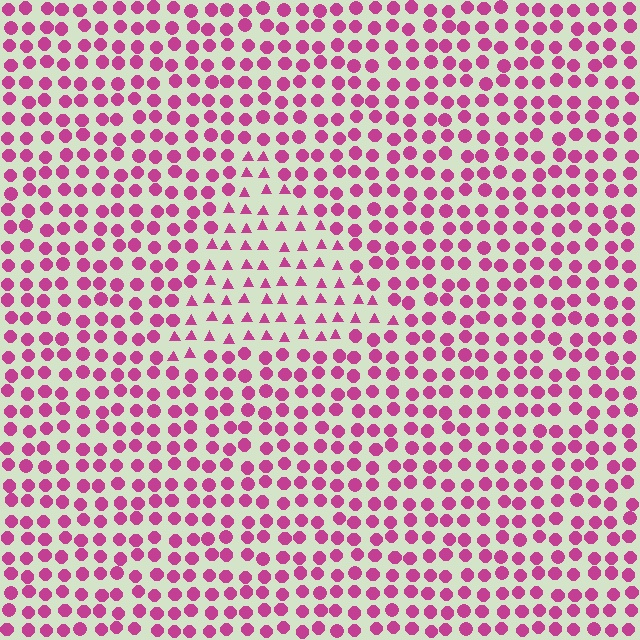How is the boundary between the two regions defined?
The boundary is defined by a change in element shape: triangles inside vs. circles outside. All elements share the same color and spacing.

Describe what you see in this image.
The image is filled with small magenta elements arranged in a uniform grid. A triangle-shaped region contains triangles, while the surrounding area contains circles. The boundary is defined purely by the change in element shape.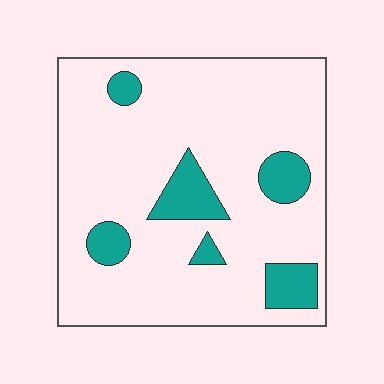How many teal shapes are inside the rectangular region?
6.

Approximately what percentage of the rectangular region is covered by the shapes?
Approximately 15%.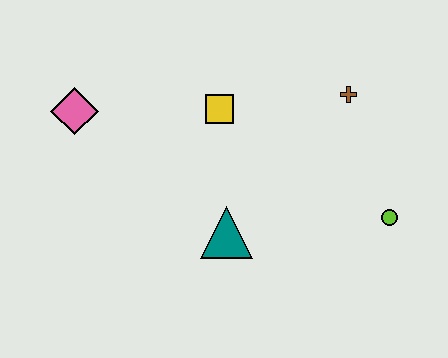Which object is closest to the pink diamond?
The yellow square is closest to the pink diamond.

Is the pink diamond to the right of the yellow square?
No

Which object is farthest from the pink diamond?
The lime circle is farthest from the pink diamond.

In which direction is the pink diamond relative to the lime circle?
The pink diamond is to the left of the lime circle.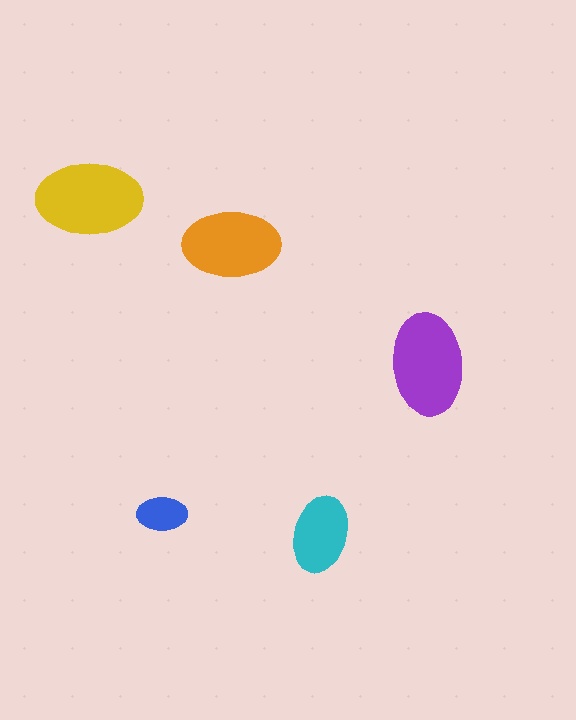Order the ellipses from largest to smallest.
the yellow one, the purple one, the orange one, the cyan one, the blue one.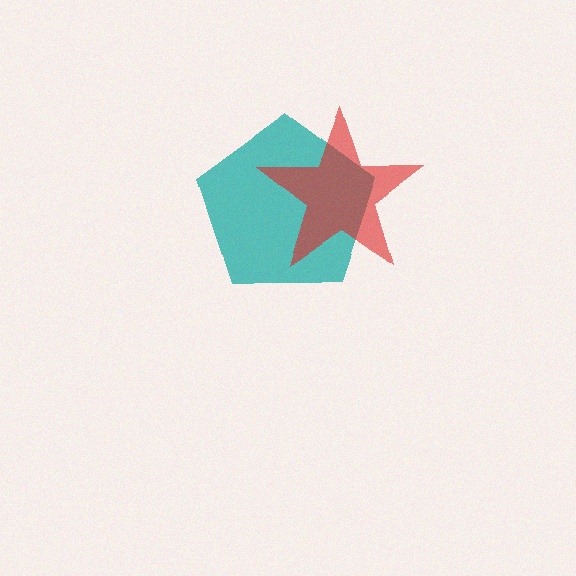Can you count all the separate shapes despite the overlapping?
Yes, there are 2 separate shapes.